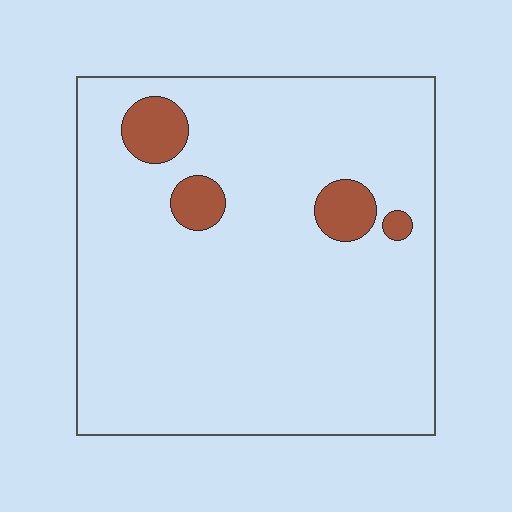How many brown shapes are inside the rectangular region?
4.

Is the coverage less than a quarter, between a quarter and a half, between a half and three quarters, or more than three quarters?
Less than a quarter.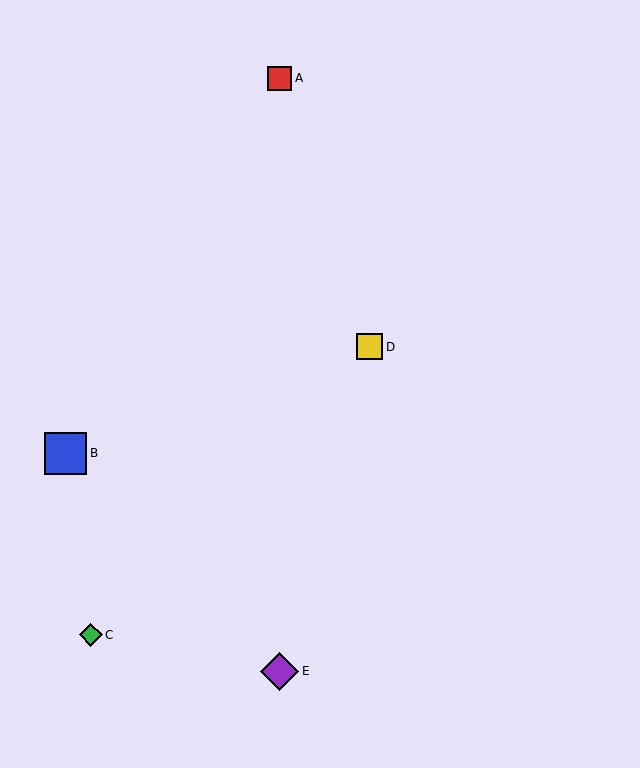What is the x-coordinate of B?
Object B is at x≈66.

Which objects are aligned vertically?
Objects A, E are aligned vertically.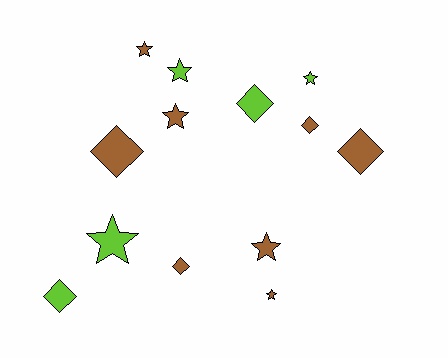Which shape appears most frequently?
Star, with 7 objects.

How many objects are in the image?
There are 13 objects.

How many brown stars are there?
There are 4 brown stars.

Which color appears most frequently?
Brown, with 8 objects.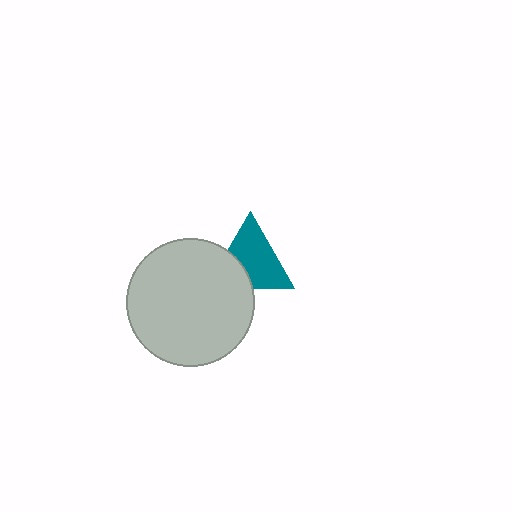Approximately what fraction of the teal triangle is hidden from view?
Roughly 31% of the teal triangle is hidden behind the light gray circle.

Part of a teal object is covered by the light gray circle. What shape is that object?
It is a triangle.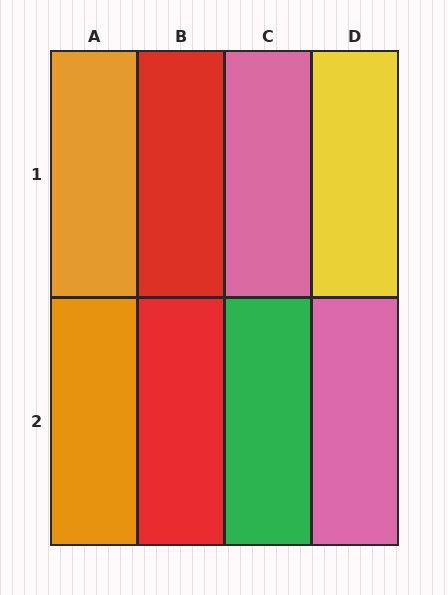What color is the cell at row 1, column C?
Pink.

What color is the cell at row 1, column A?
Orange.